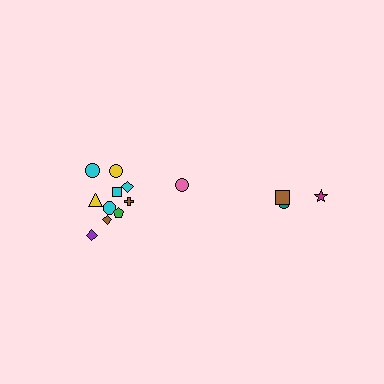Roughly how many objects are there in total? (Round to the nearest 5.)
Roughly 15 objects in total.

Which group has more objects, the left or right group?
The left group.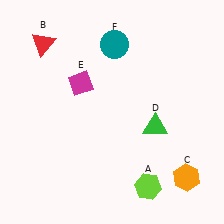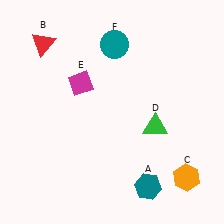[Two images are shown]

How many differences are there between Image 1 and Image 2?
There is 1 difference between the two images.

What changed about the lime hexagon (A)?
In Image 1, A is lime. In Image 2, it changed to teal.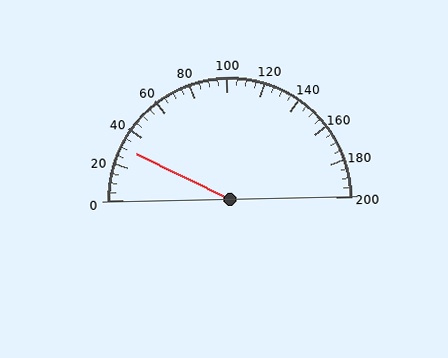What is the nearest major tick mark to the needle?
The nearest major tick mark is 40.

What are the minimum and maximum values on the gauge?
The gauge ranges from 0 to 200.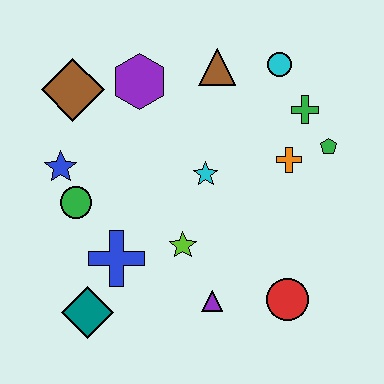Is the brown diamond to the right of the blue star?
Yes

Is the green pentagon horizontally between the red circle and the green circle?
No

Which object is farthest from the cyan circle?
The teal diamond is farthest from the cyan circle.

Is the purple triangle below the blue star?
Yes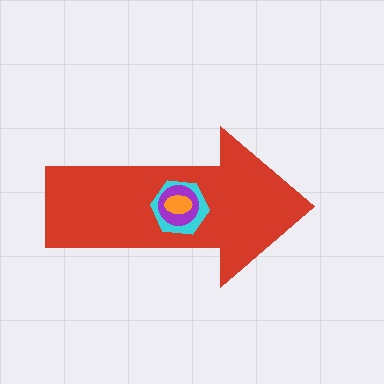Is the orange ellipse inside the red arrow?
Yes.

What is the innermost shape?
The orange ellipse.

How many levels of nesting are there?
4.